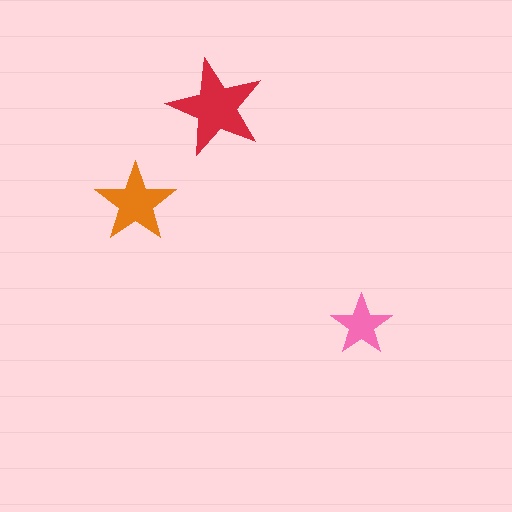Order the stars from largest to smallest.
the red one, the orange one, the pink one.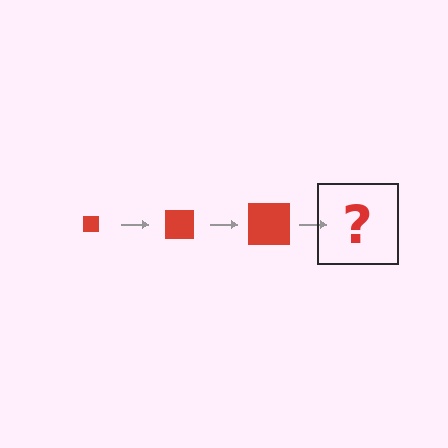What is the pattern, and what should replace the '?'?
The pattern is that the square gets progressively larger each step. The '?' should be a red square, larger than the previous one.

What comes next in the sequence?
The next element should be a red square, larger than the previous one.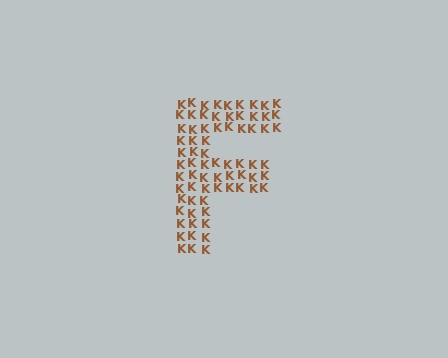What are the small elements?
The small elements are letter K's.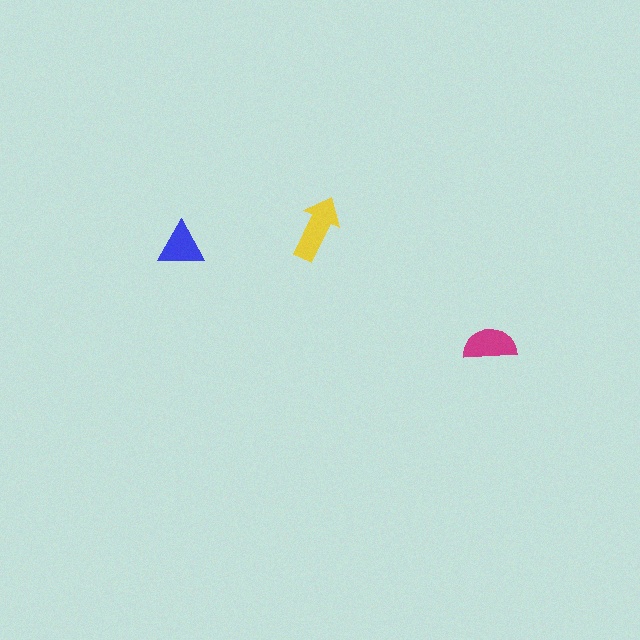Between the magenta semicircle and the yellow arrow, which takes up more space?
The yellow arrow.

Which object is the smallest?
The blue triangle.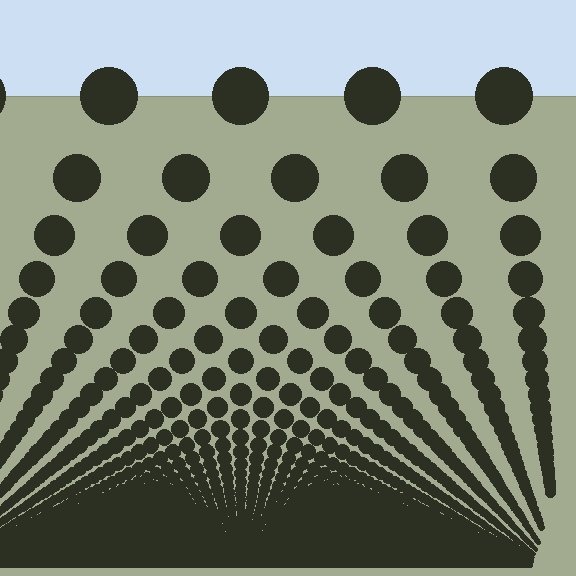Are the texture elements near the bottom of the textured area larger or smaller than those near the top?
Smaller. The gradient is inverted — elements near the bottom are smaller and denser.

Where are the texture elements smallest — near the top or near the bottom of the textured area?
Near the bottom.